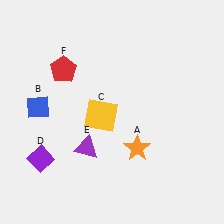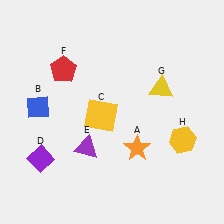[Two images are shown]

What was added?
A yellow triangle (G), a yellow hexagon (H) were added in Image 2.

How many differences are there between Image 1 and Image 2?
There are 2 differences between the two images.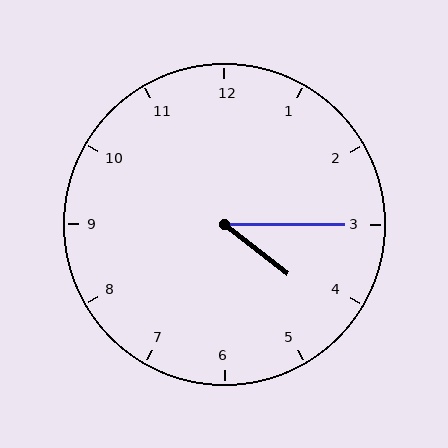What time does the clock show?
4:15.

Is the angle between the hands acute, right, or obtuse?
It is acute.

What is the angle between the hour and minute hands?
Approximately 38 degrees.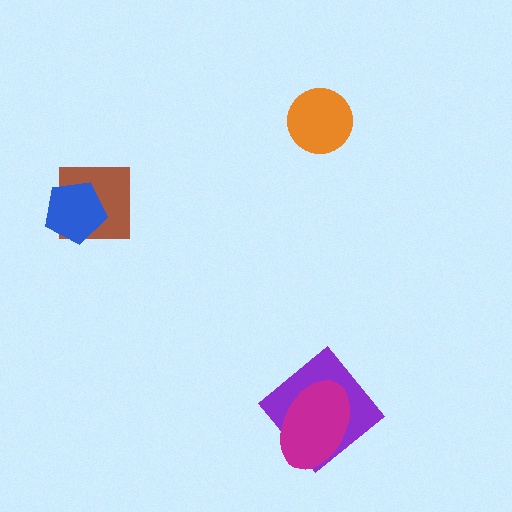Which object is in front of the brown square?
The blue pentagon is in front of the brown square.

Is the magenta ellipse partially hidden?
No, no other shape covers it.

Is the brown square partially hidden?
Yes, it is partially covered by another shape.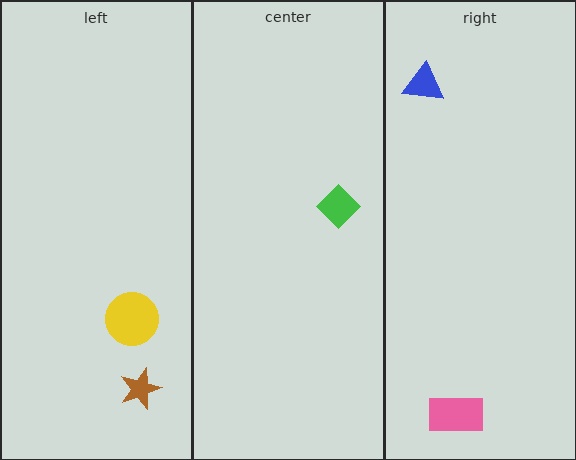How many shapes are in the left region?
2.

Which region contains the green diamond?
The center region.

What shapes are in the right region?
The blue triangle, the pink rectangle.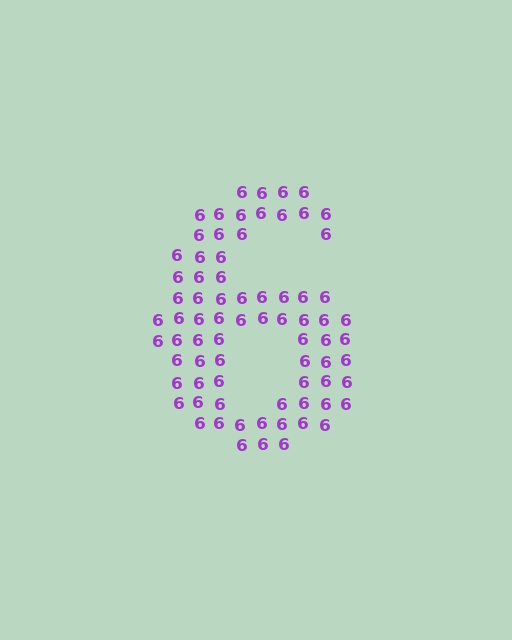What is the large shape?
The large shape is the digit 6.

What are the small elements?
The small elements are digit 6's.